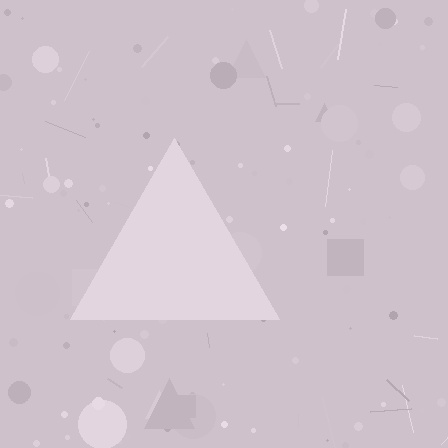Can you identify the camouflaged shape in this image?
The camouflaged shape is a triangle.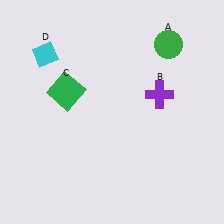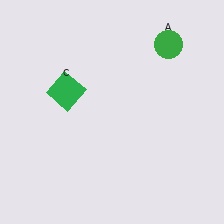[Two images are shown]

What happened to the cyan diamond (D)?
The cyan diamond (D) was removed in Image 2. It was in the top-left area of Image 1.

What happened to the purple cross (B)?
The purple cross (B) was removed in Image 2. It was in the top-right area of Image 1.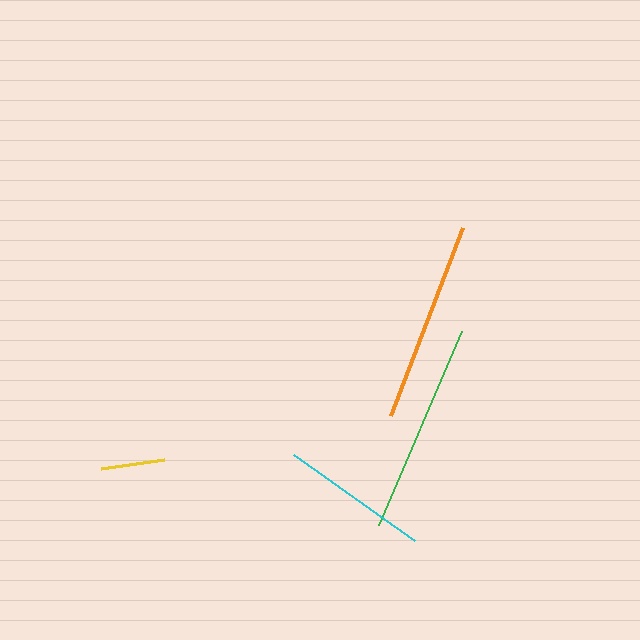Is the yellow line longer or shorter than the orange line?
The orange line is longer than the yellow line.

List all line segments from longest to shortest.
From longest to shortest: green, orange, cyan, yellow.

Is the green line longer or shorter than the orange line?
The green line is longer than the orange line.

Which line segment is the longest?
The green line is the longest at approximately 210 pixels.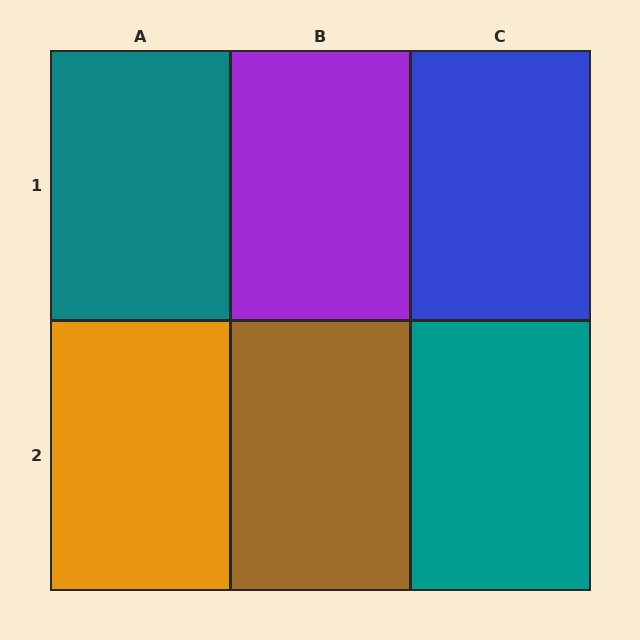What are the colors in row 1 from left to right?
Teal, purple, blue.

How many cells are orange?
1 cell is orange.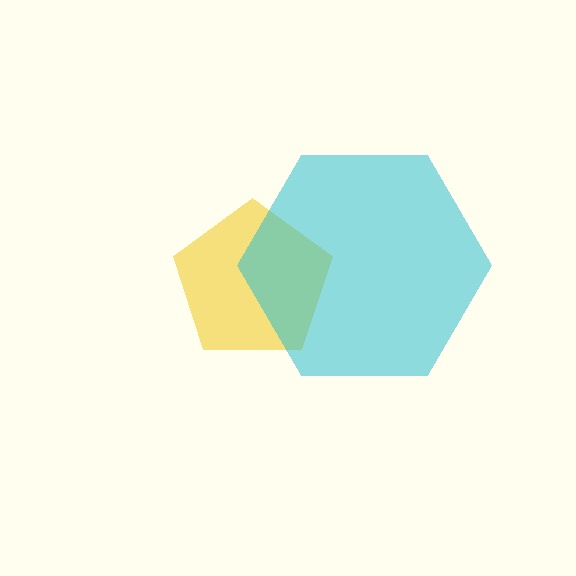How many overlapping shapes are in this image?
There are 2 overlapping shapes in the image.